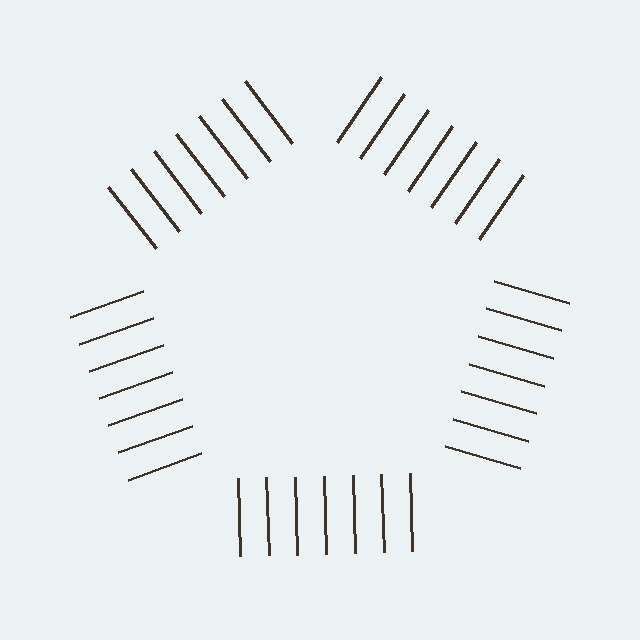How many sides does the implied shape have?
5 sides — the line-ends trace a pentagon.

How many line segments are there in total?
35 — 7 along each of the 5 edges.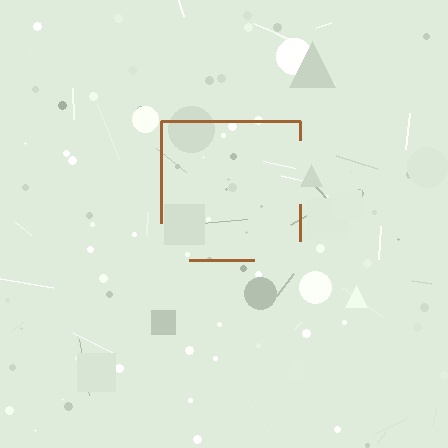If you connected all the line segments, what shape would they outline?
They would outline a square.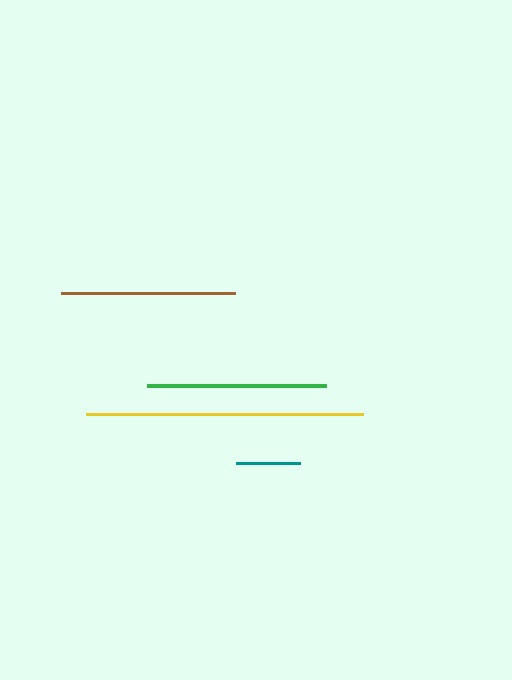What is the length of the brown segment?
The brown segment is approximately 174 pixels long.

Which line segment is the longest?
The yellow line is the longest at approximately 277 pixels.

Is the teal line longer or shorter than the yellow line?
The yellow line is longer than the teal line.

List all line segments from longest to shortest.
From longest to shortest: yellow, green, brown, teal.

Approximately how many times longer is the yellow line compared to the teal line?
The yellow line is approximately 4.3 times the length of the teal line.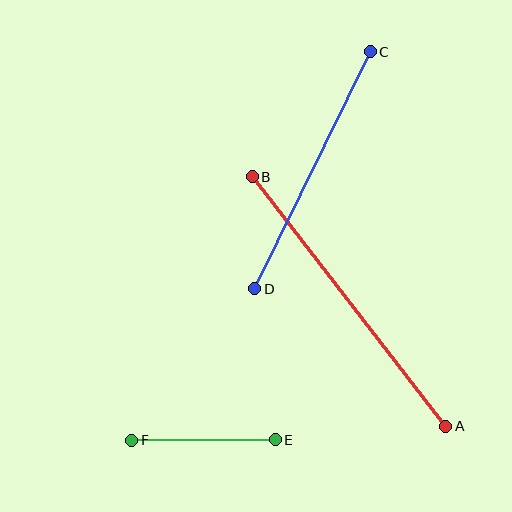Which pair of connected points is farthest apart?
Points A and B are farthest apart.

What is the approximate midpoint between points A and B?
The midpoint is at approximately (349, 302) pixels.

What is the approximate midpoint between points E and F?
The midpoint is at approximately (203, 440) pixels.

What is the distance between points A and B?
The distance is approximately 316 pixels.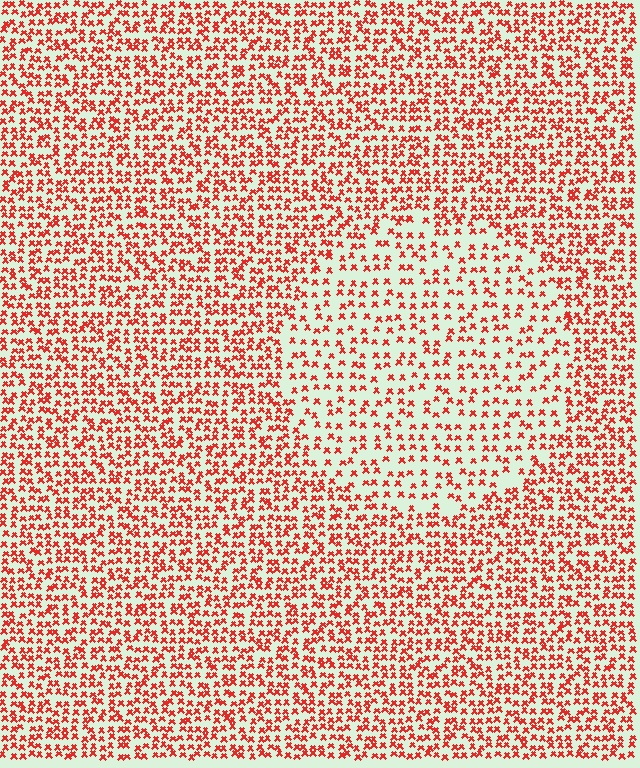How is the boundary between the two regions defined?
The boundary is defined by a change in element density (approximately 1.8x ratio). All elements are the same color, size, and shape.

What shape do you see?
I see a circle.